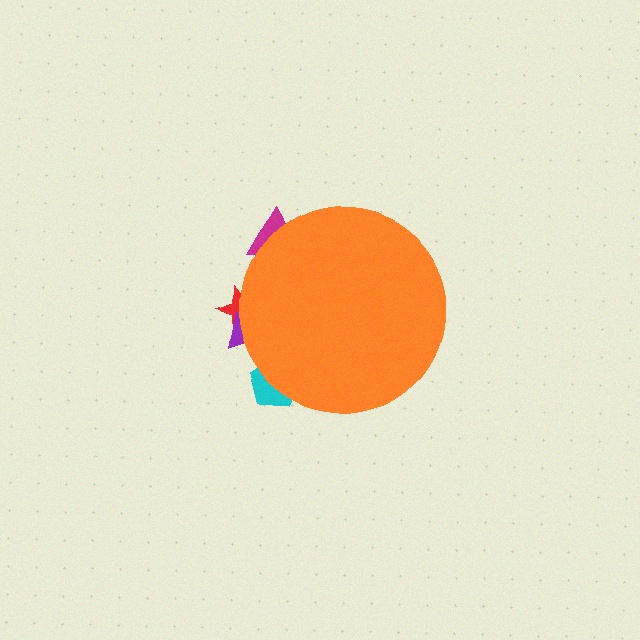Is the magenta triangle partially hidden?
Yes, the magenta triangle is partially hidden behind the orange circle.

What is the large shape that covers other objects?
An orange circle.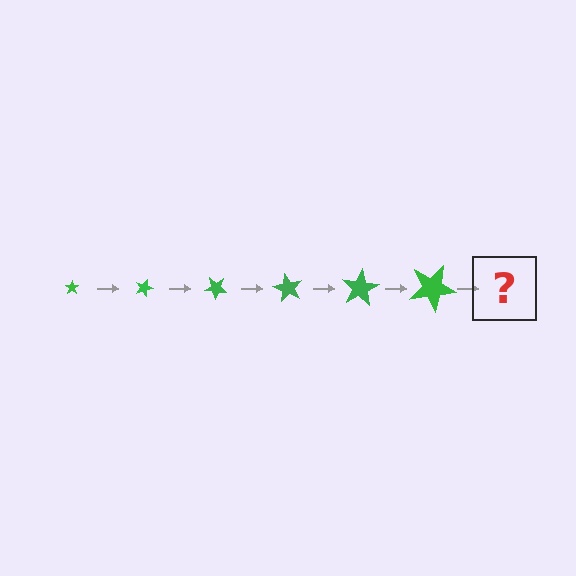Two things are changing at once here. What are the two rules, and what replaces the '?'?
The two rules are that the star grows larger each step and it rotates 20 degrees each step. The '?' should be a star, larger than the previous one and rotated 120 degrees from the start.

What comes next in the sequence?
The next element should be a star, larger than the previous one and rotated 120 degrees from the start.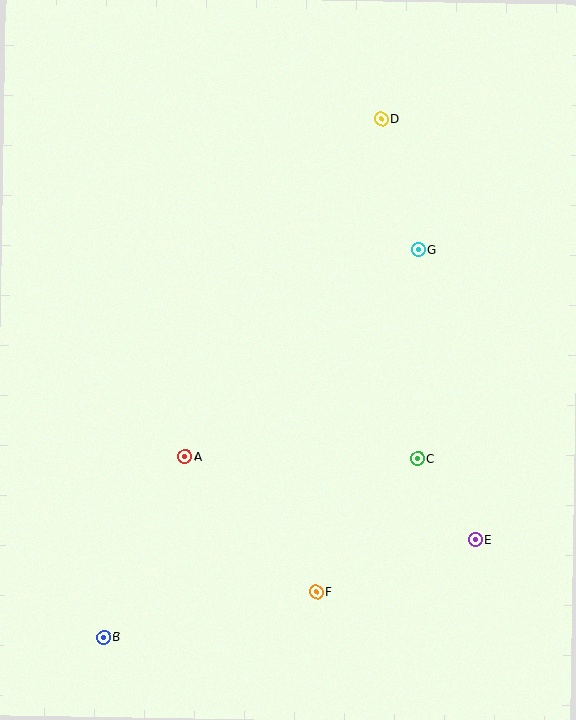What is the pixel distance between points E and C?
The distance between E and C is 99 pixels.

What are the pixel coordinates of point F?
Point F is at (316, 592).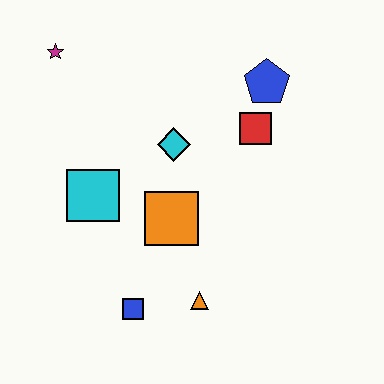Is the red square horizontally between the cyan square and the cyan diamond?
No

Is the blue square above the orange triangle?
No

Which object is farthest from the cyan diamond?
The blue square is farthest from the cyan diamond.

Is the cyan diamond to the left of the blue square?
No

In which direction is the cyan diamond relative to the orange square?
The cyan diamond is above the orange square.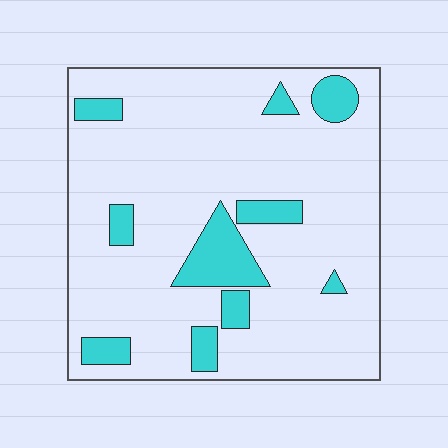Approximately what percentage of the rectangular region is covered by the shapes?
Approximately 15%.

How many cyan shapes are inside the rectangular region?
10.